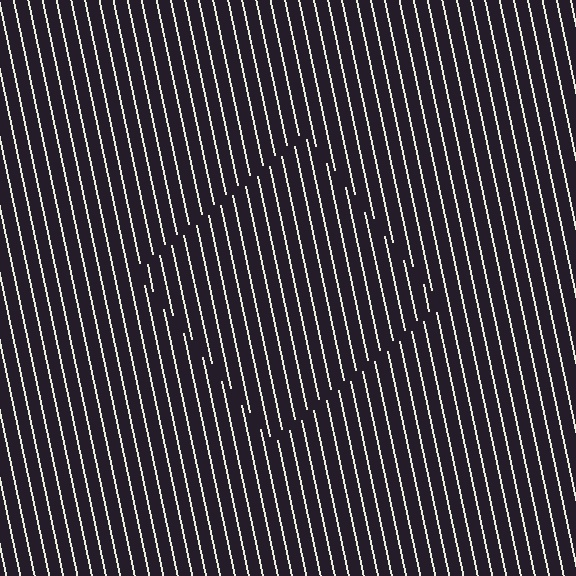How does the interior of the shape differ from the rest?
The interior of the shape contains the same grating, shifted by half a period — the contour is defined by the phase discontinuity where line-ends from the inner and outer gratings abut.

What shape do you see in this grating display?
An illusory square. The interior of the shape contains the same grating, shifted by half a period — the contour is defined by the phase discontinuity where line-ends from the inner and outer gratings abut.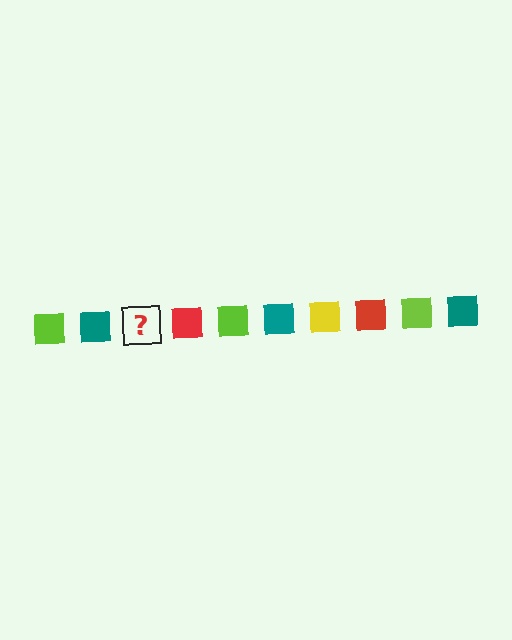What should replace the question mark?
The question mark should be replaced with a yellow square.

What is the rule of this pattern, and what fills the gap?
The rule is that the pattern cycles through lime, teal, yellow, red squares. The gap should be filled with a yellow square.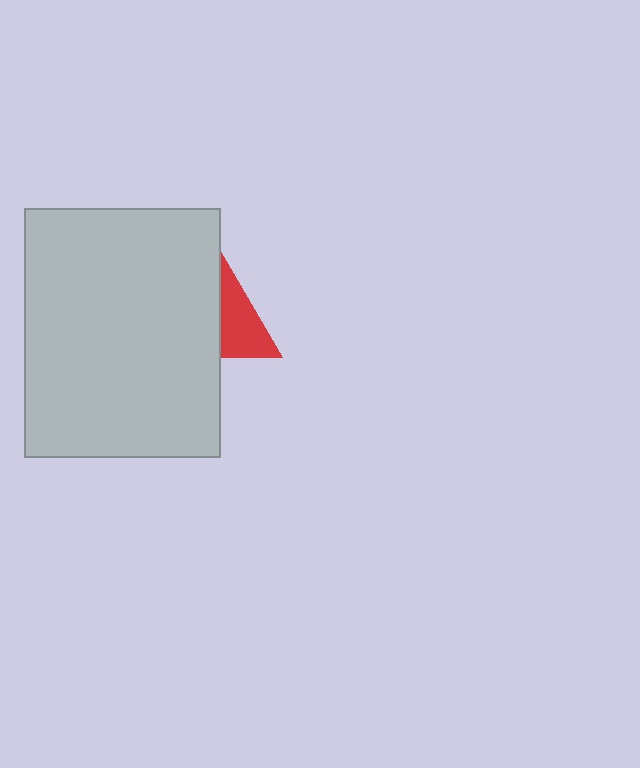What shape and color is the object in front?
The object in front is a light gray rectangle.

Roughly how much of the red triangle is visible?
A small part of it is visible (roughly 43%).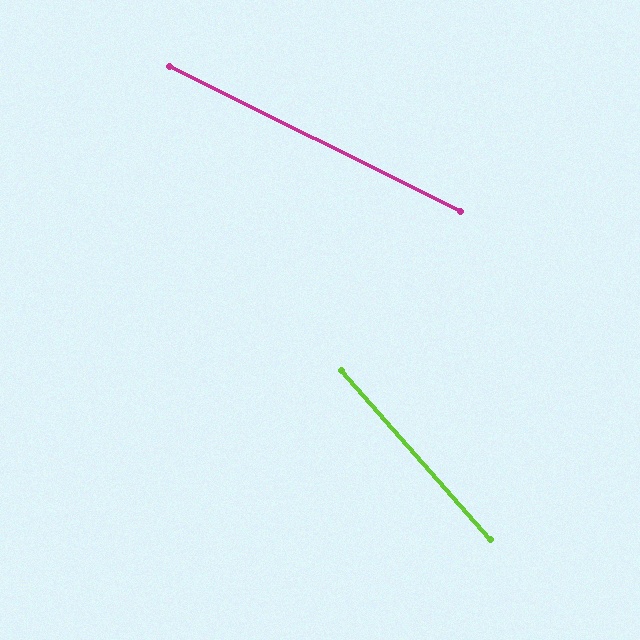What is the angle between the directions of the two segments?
Approximately 22 degrees.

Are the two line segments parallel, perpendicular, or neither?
Neither parallel nor perpendicular — they differ by about 22°.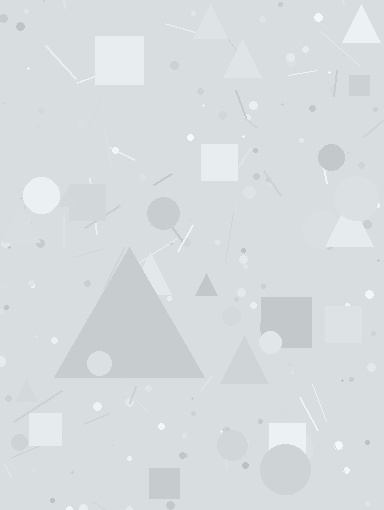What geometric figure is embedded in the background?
A triangle is embedded in the background.